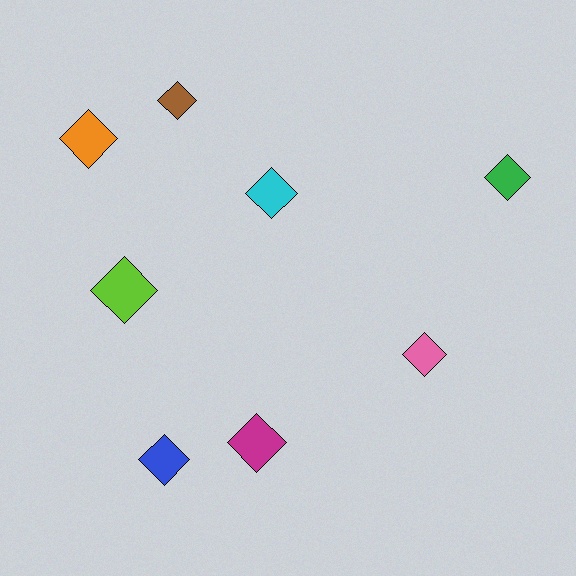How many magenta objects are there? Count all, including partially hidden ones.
There is 1 magenta object.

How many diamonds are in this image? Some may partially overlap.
There are 8 diamonds.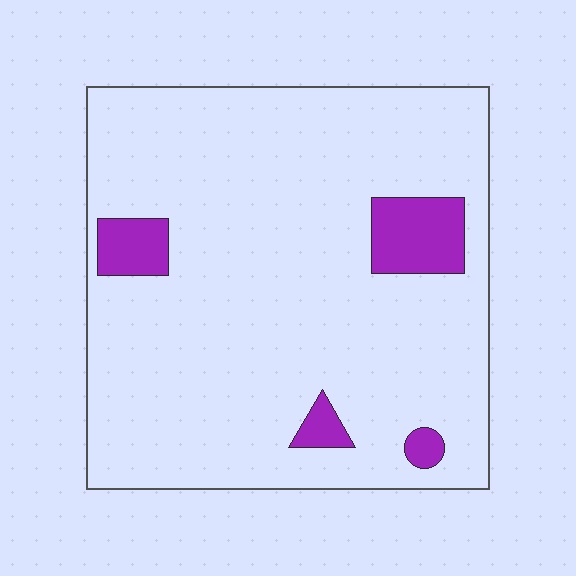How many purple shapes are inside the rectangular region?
4.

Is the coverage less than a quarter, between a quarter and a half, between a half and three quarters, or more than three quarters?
Less than a quarter.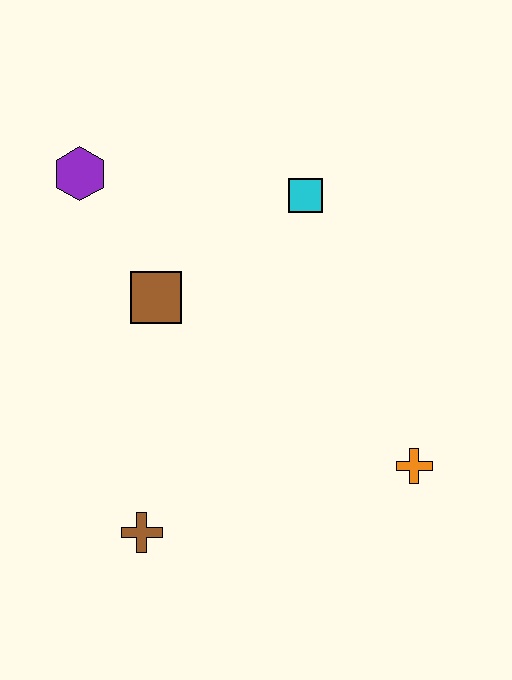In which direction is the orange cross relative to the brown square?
The orange cross is to the right of the brown square.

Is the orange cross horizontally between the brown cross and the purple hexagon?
No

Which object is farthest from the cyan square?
The brown cross is farthest from the cyan square.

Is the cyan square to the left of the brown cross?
No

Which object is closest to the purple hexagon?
The brown square is closest to the purple hexagon.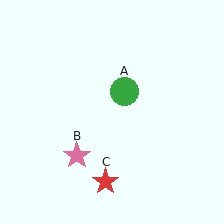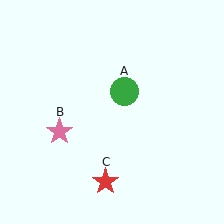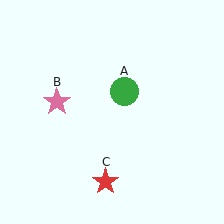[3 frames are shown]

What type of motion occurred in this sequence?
The pink star (object B) rotated clockwise around the center of the scene.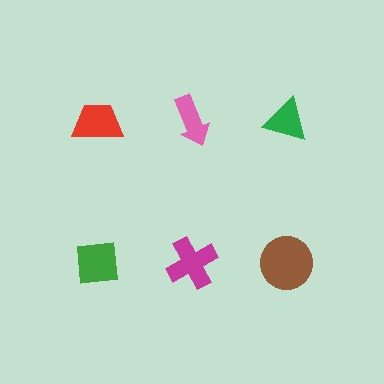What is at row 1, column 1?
A red trapezoid.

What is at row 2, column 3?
A brown circle.